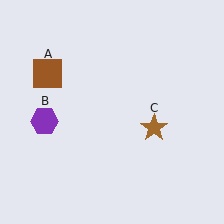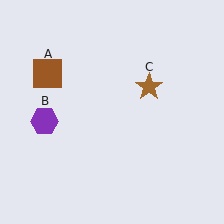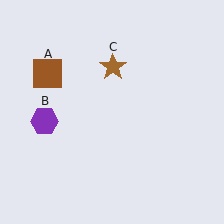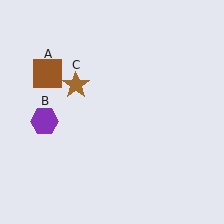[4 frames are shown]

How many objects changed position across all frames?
1 object changed position: brown star (object C).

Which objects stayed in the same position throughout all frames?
Brown square (object A) and purple hexagon (object B) remained stationary.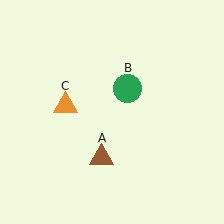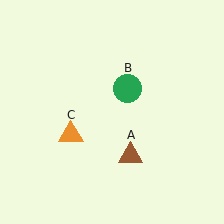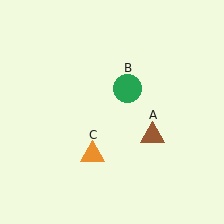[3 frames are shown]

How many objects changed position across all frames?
2 objects changed position: brown triangle (object A), orange triangle (object C).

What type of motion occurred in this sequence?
The brown triangle (object A), orange triangle (object C) rotated counterclockwise around the center of the scene.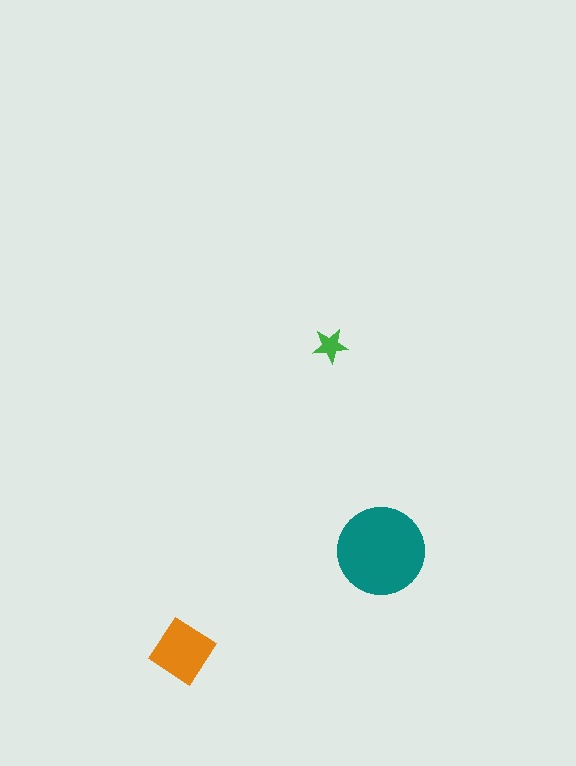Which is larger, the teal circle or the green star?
The teal circle.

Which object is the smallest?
The green star.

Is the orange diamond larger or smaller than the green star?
Larger.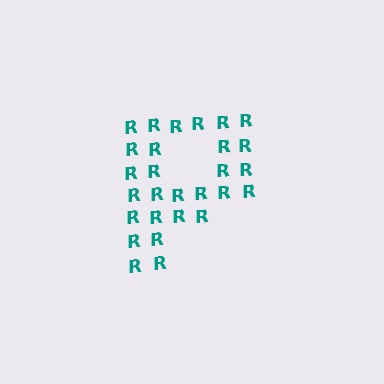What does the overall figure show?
The overall figure shows the letter P.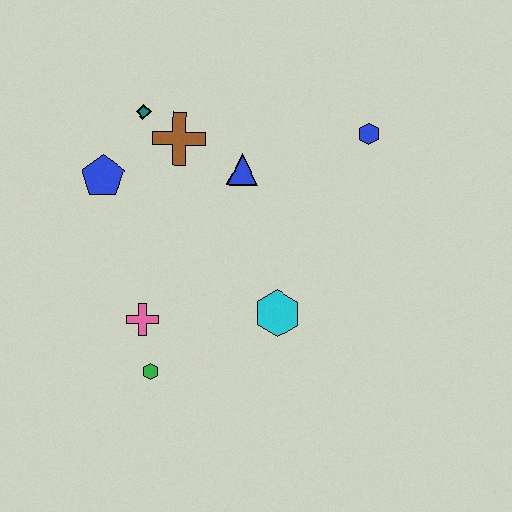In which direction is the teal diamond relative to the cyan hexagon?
The teal diamond is above the cyan hexagon.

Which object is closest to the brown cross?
The teal diamond is closest to the brown cross.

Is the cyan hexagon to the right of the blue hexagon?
No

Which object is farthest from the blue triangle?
The green hexagon is farthest from the blue triangle.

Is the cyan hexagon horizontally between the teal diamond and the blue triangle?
No